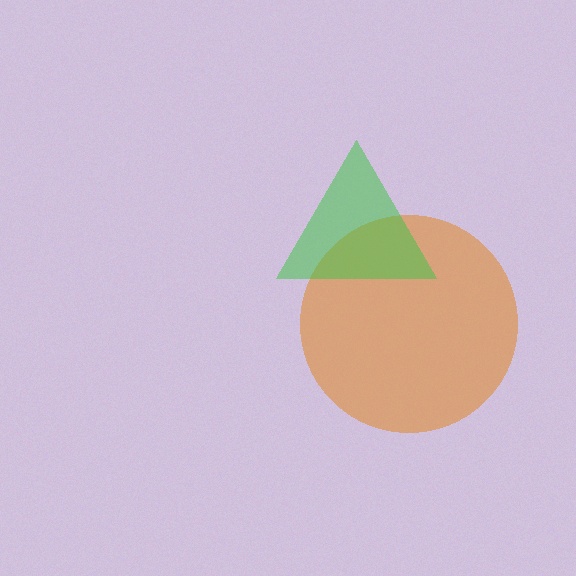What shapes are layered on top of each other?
The layered shapes are: an orange circle, a green triangle.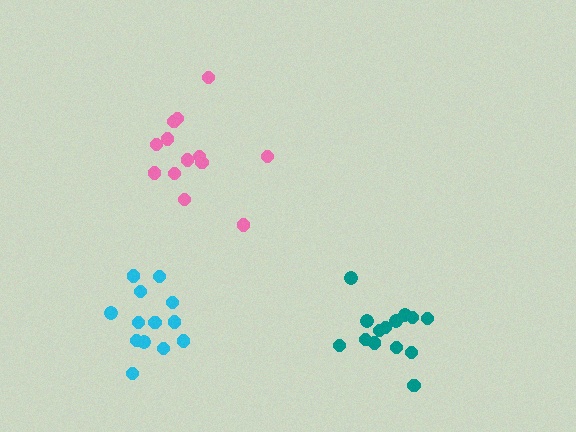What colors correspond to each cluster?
The clusters are colored: pink, teal, cyan.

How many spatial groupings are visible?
There are 3 spatial groupings.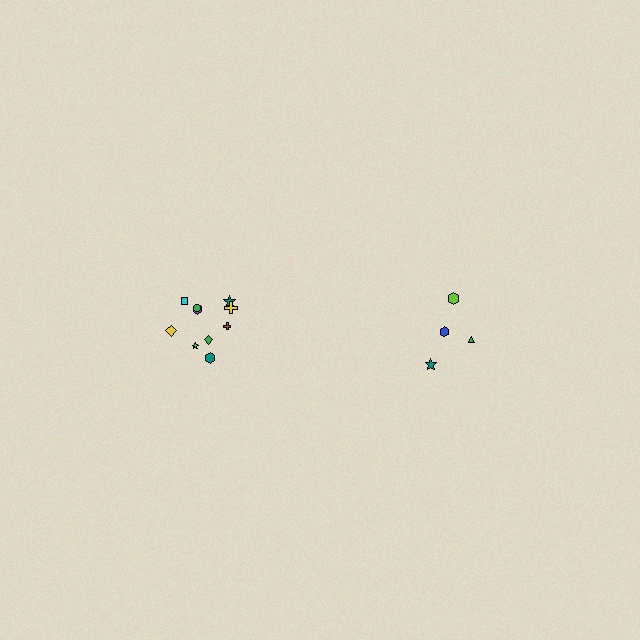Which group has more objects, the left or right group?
The left group.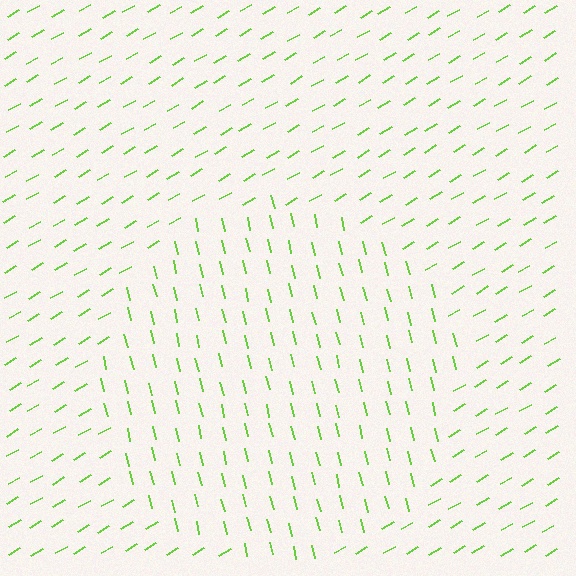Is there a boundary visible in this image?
Yes, there is a texture boundary formed by a change in line orientation.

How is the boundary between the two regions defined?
The boundary is defined purely by a change in line orientation (approximately 73 degrees difference). All lines are the same color and thickness.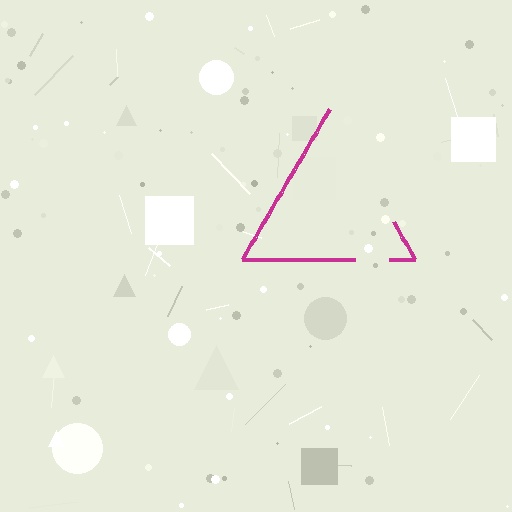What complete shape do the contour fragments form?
The contour fragments form a triangle.